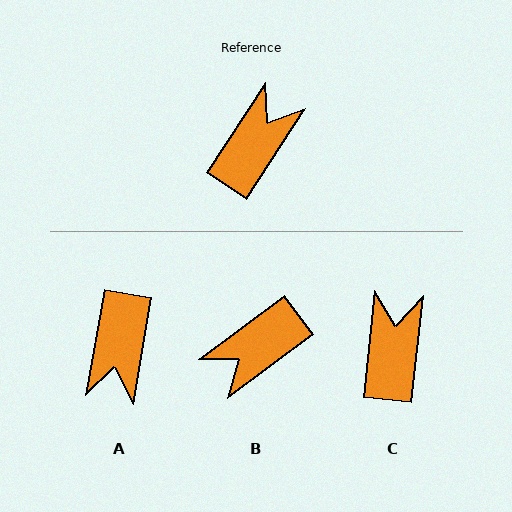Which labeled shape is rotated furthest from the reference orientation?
B, about 160 degrees away.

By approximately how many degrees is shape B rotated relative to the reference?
Approximately 160 degrees counter-clockwise.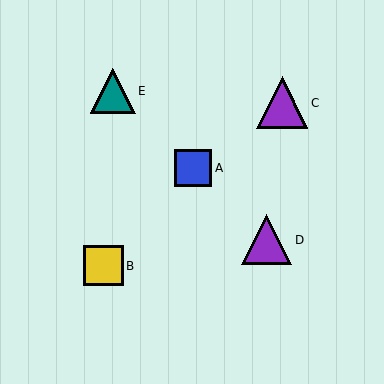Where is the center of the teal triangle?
The center of the teal triangle is at (113, 91).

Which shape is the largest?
The purple triangle (labeled C) is the largest.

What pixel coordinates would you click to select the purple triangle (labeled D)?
Click at (266, 240) to select the purple triangle D.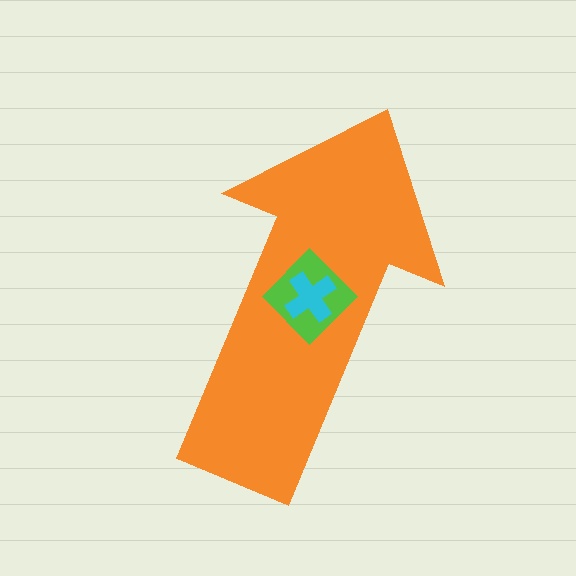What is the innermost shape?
The cyan cross.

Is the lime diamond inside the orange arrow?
Yes.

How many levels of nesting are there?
3.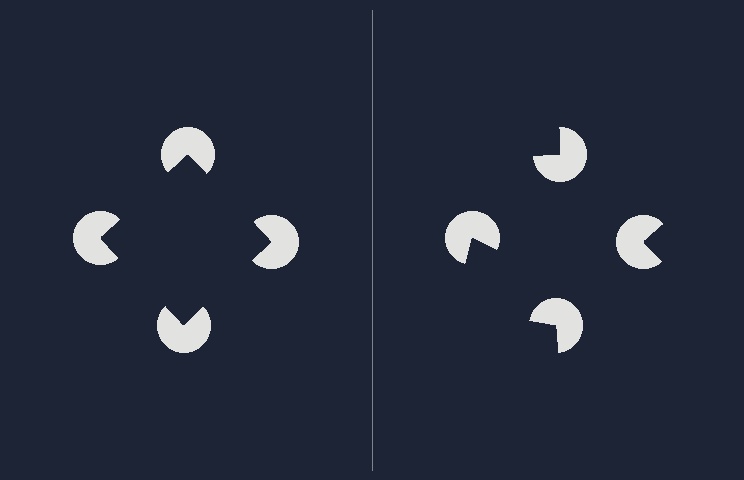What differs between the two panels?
The pac-man discs are positioned identically on both sides; only the wedge orientations differ. On the left they align to a square; on the right they are misaligned.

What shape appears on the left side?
An illusory square.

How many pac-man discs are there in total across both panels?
8 — 4 on each side.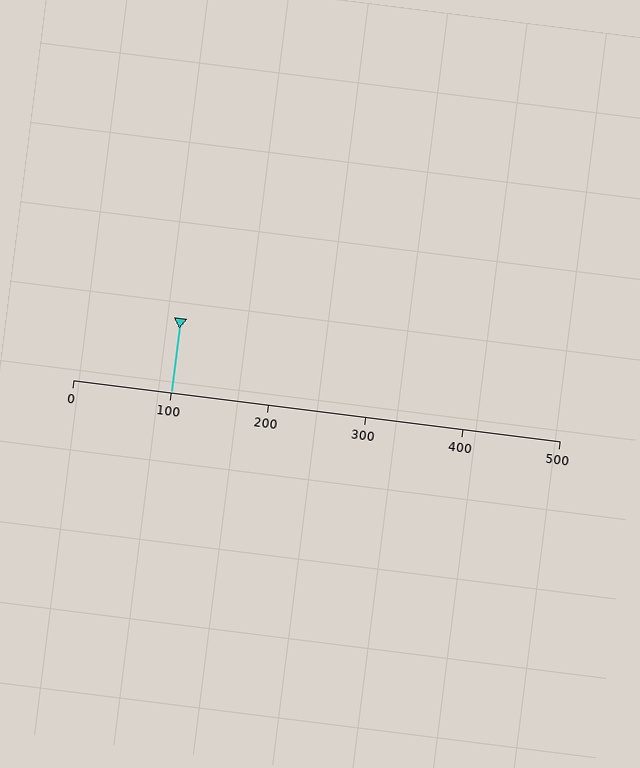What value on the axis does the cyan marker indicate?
The marker indicates approximately 100.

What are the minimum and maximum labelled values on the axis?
The axis runs from 0 to 500.